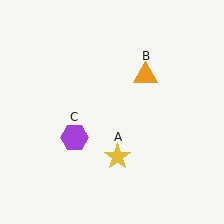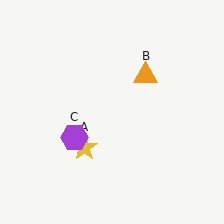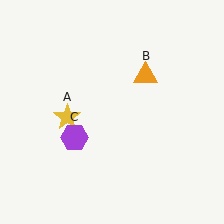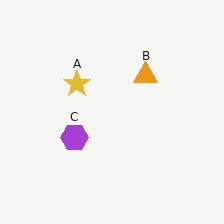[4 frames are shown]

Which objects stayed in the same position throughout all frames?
Orange triangle (object B) and purple hexagon (object C) remained stationary.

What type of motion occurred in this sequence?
The yellow star (object A) rotated clockwise around the center of the scene.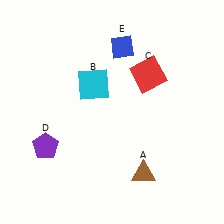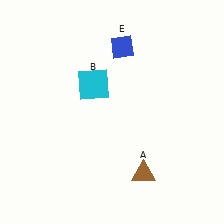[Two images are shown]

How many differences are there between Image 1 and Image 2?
There are 2 differences between the two images.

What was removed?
The red square (C), the purple pentagon (D) were removed in Image 2.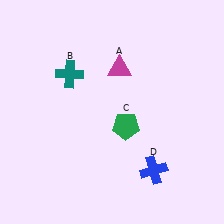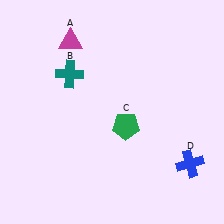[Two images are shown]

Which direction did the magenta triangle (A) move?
The magenta triangle (A) moved left.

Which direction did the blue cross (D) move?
The blue cross (D) moved right.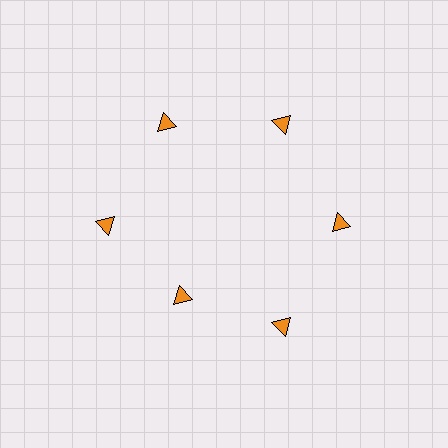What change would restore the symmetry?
The symmetry would be restored by moving it outward, back onto the ring so that all 6 triangles sit at equal angles and equal distance from the center.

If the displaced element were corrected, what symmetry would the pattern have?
It would have 6-fold rotational symmetry — the pattern would map onto itself every 60 degrees.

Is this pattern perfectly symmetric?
No. The 6 orange triangles are arranged in a ring, but one element near the 7 o'clock position is pulled inward toward the center, breaking the 6-fold rotational symmetry.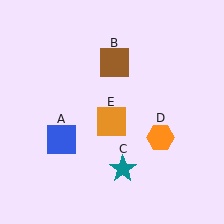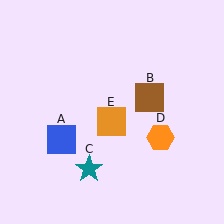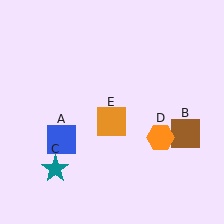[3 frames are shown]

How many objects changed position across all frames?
2 objects changed position: brown square (object B), teal star (object C).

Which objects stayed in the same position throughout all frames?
Blue square (object A) and orange hexagon (object D) and orange square (object E) remained stationary.